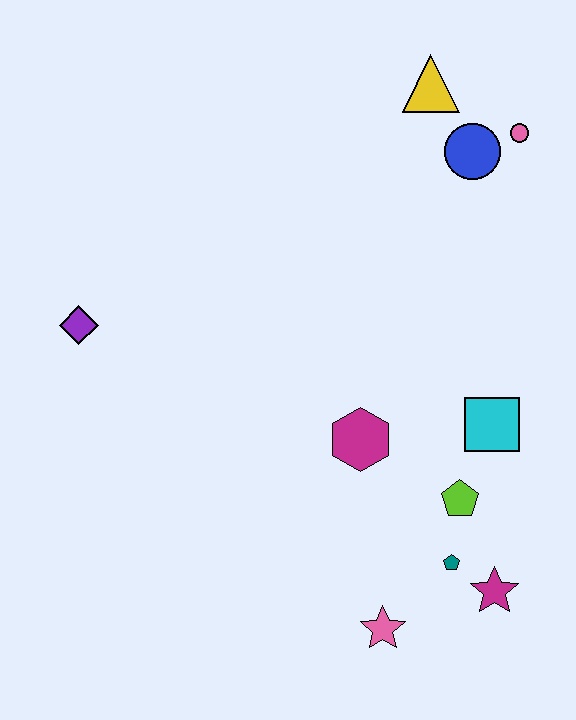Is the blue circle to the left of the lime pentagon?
No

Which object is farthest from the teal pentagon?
The yellow triangle is farthest from the teal pentagon.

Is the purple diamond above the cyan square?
Yes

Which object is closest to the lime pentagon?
The teal pentagon is closest to the lime pentagon.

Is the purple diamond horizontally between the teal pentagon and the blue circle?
No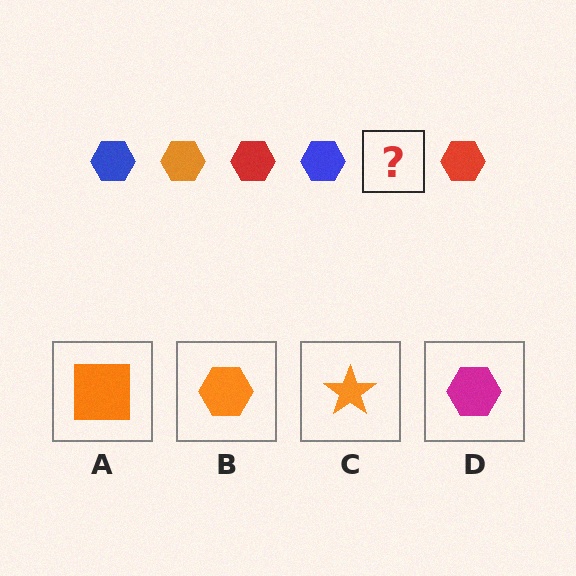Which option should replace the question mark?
Option B.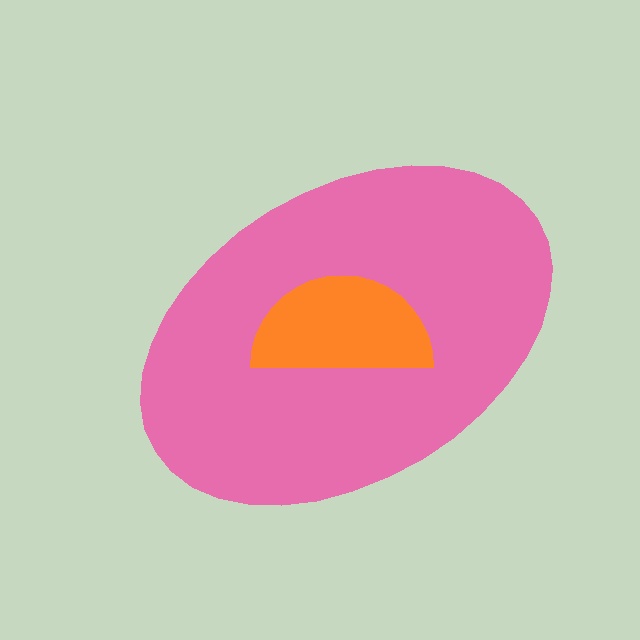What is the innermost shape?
The orange semicircle.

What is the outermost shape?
The pink ellipse.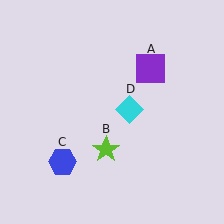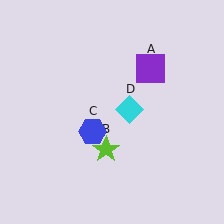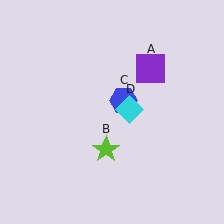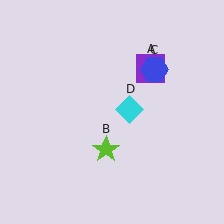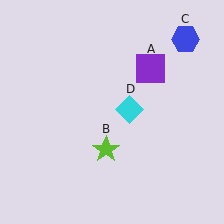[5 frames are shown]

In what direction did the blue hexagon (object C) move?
The blue hexagon (object C) moved up and to the right.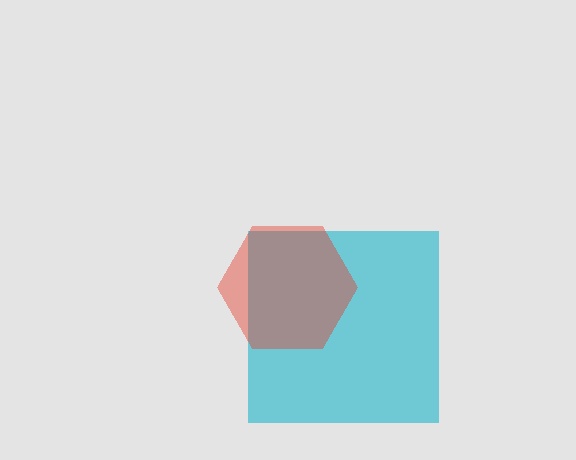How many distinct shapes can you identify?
There are 2 distinct shapes: a cyan square, a red hexagon.